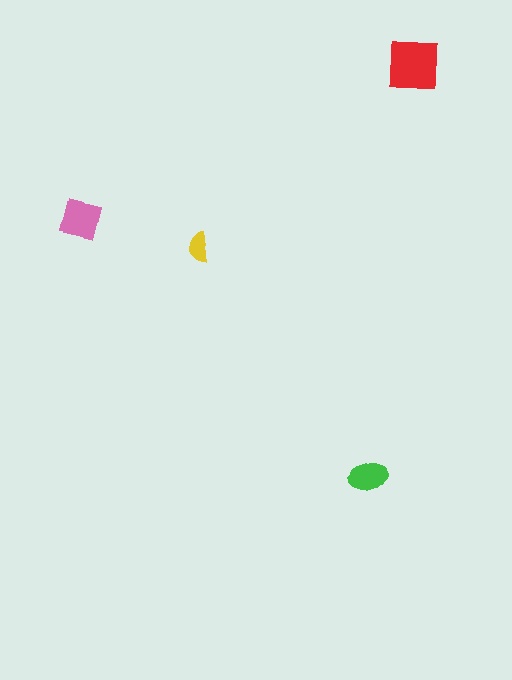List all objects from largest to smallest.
The red square, the pink square, the green ellipse, the yellow semicircle.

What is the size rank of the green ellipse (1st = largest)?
3rd.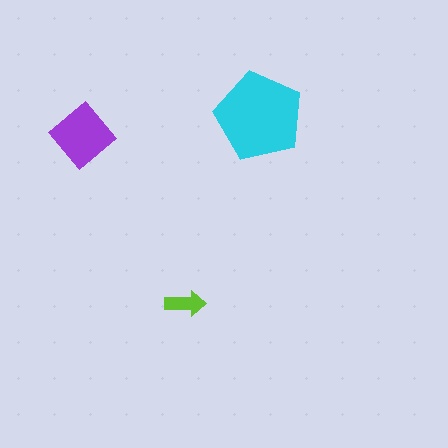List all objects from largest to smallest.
The cyan pentagon, the purple diamond, the lime arrow.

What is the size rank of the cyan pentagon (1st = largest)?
1st.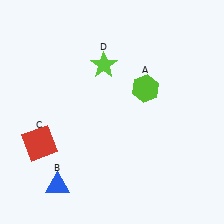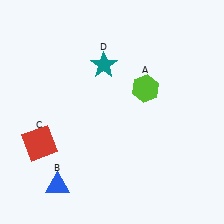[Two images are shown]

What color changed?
The star (D) changed from lime in Image 1 to teal in Image 2.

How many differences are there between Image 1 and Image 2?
There is 1 difference between the two images.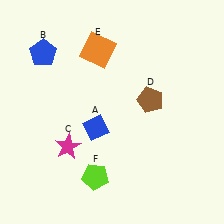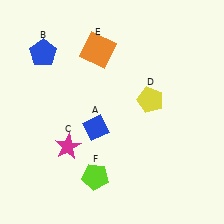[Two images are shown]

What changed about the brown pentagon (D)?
In Image 1, D is brown. In Image 2, it changed to yellow.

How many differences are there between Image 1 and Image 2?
There is 1 difference between the two images.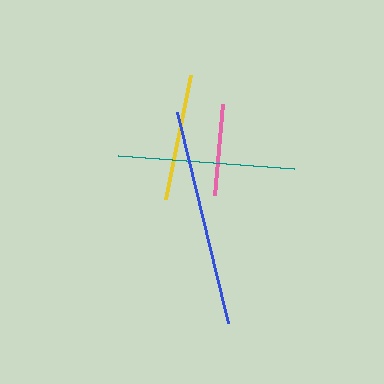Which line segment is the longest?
The blue line is the longest at approximately 216 pixels.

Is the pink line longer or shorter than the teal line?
The teal line is longer than the pink line.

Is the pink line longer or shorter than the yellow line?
The yellow line is longer than the pink line.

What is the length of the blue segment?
The blue segment is approximately 216 pixels long.